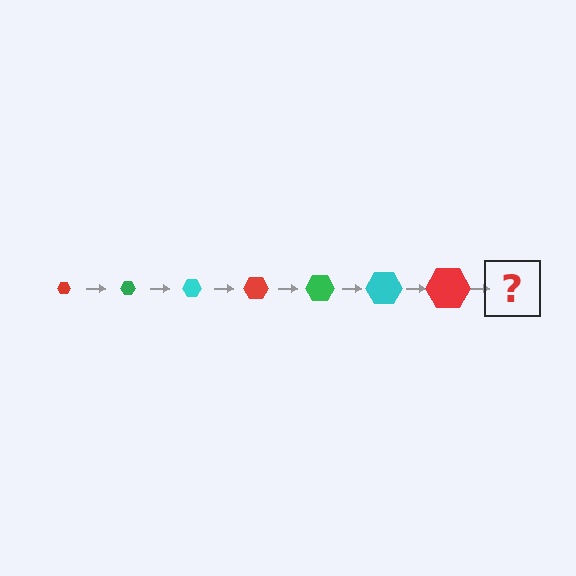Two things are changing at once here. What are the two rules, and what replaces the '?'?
The two rules are that the hexagon grows larger each step and the color cycles through red, green, and cyan. The '?' should be a green hexagon, larger than the previous one.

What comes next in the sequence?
The next element should be a green hexagon, larger than the previous one.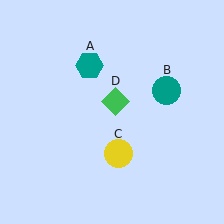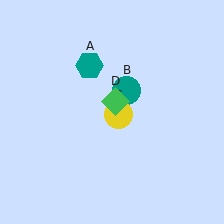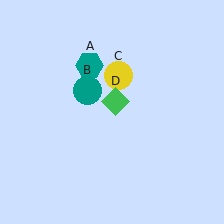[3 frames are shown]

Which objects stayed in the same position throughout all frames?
Teal hexagon (object A) and green diamond (object D) remained stationary.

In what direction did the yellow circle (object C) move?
The yellow circle (object C) moved up.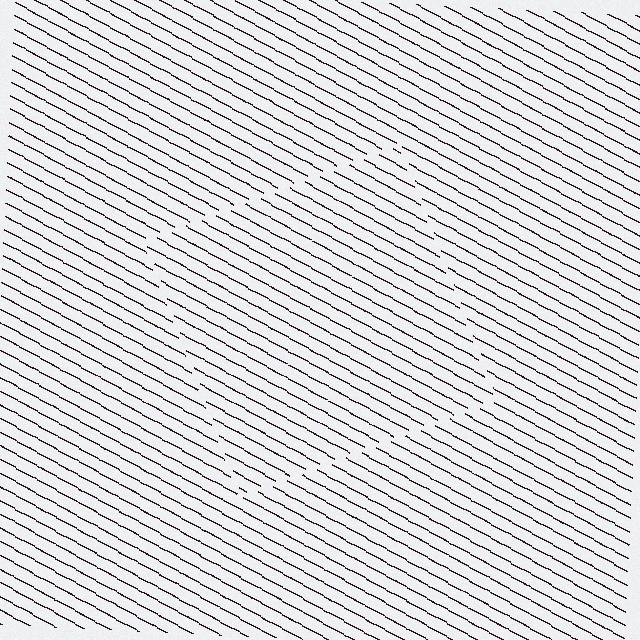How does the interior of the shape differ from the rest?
The interior of the shape contains the same grating, shifted by half a period — the contour is defined by the phase discontinuity where line-ends from the inner and outer gratings abut.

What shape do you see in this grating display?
An illusory square. The interior of the shape contains the same grating, shifted by half a period — the contour is defined by the phase discontinuity where line-ends from the inner and outer gratings abut.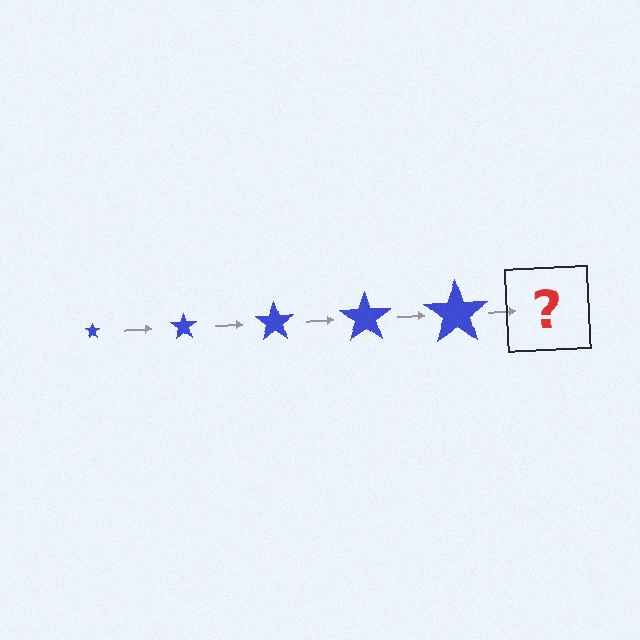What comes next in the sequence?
The next element should be a blue star, larger than the previous one.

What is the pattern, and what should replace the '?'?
The pattern is that the star gets progressively larger each step. The '?' should be a blue star, larger than the previous one.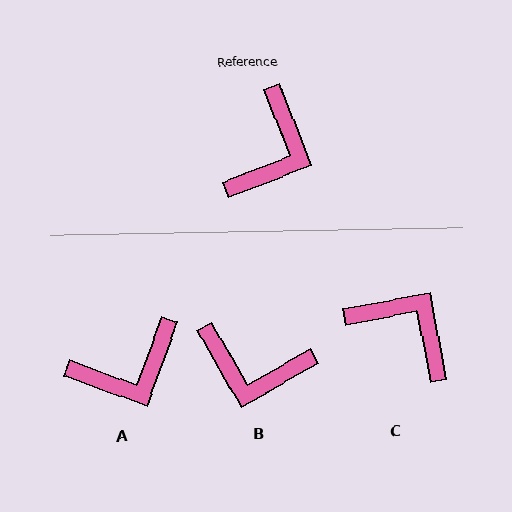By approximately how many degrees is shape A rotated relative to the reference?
Approximately 41 degrees clockwise.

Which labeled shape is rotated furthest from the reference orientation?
B, about 81 degrees away.